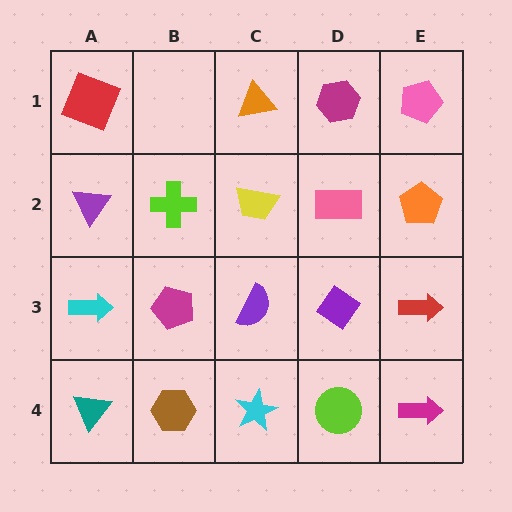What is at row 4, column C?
A cyan star.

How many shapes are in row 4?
5 shapes.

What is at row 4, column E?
A magenta arrow.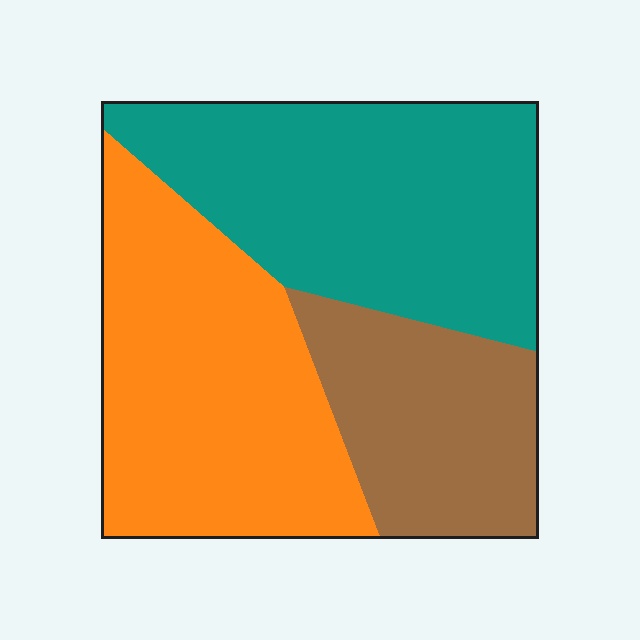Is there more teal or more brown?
Teal.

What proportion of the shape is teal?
Teal takes up between a third and a half of the shape.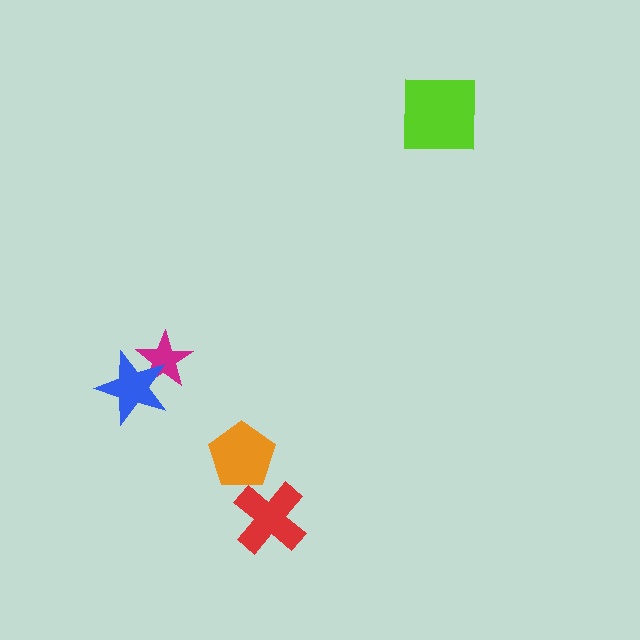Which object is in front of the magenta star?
The blue star is in front of the magenta star.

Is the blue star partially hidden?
No, no other shape covers it.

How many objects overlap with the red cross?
0 objects overlap with the red cross.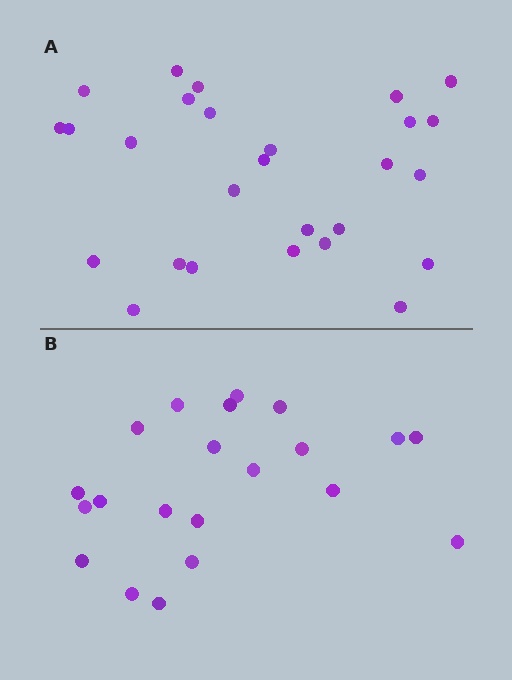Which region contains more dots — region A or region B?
Region A (the top region) has more dots.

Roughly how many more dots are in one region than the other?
Region A has about 6 more dots than region B.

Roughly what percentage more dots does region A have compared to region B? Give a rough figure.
About 30% more.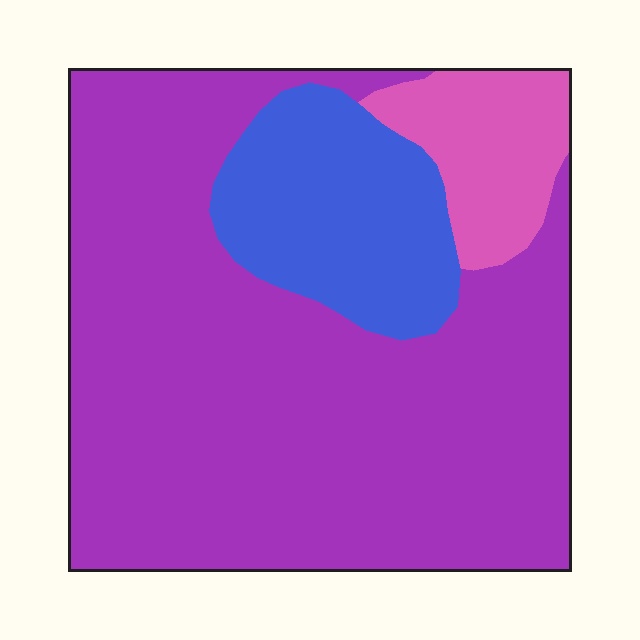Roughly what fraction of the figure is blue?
Blue takes up less than a quarter of the figure.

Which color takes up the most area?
Purple, at roughly 70%.